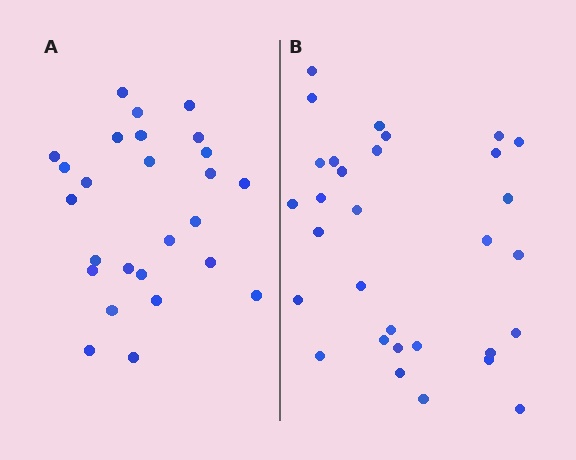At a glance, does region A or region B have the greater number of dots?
Region B (the right region) has more dots.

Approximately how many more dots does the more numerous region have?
Region B has about 5 more dots than region A.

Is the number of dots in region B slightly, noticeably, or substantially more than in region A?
Region B has only slightly more — the two regions are fairly close. The ratio is roughly 1.2 to 1.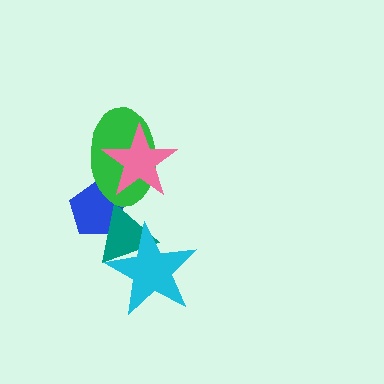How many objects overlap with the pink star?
1 object overlaps with the pink star.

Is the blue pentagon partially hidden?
Yes, it is partially covered by another shape.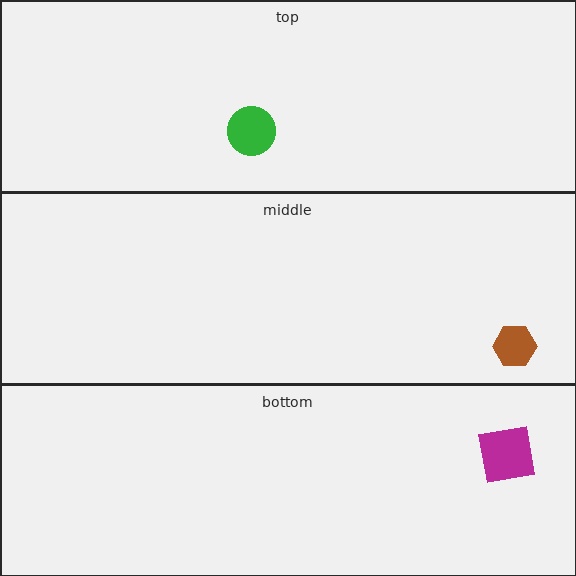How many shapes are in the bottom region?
1.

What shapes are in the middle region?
The brown hexagon.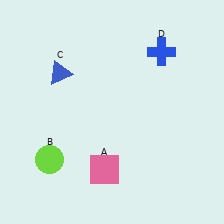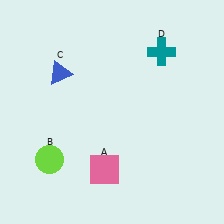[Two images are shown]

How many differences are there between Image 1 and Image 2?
There is 1 difference between the two images.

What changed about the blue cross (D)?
In Image 1, D is blue. In Image 2, it changed to teal.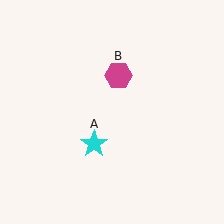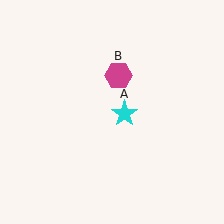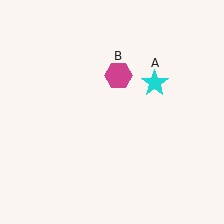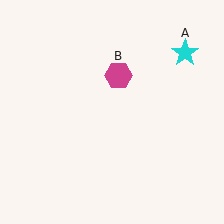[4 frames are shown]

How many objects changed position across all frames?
1 object changed position: cyan star (object A).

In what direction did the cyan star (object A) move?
The cyan star (object A) moved up and to the right.